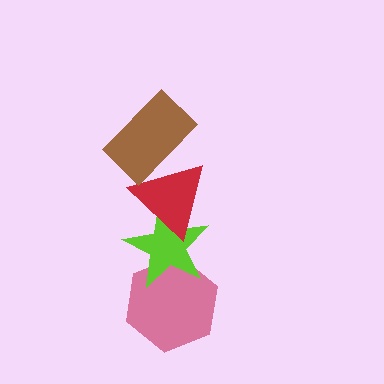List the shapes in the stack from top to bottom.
From top to bottom: the brown rectangle, the red triangle, the lime star, the pink hexagon.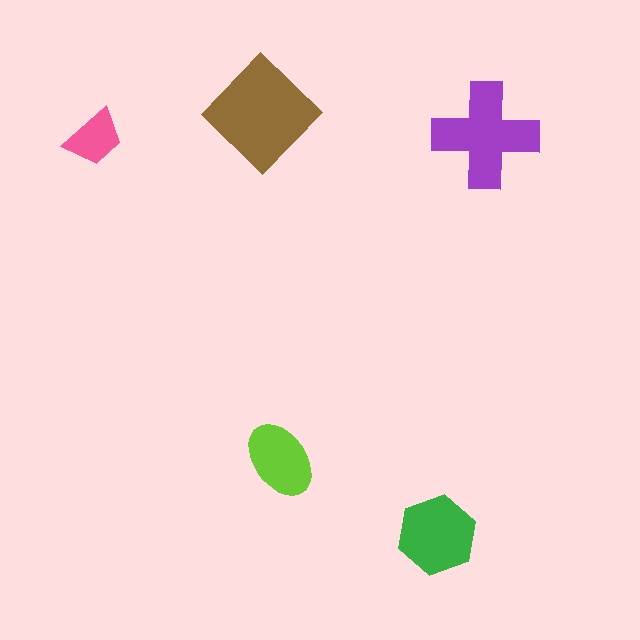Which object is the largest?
The brown diamond.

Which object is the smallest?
The pink trapezoid.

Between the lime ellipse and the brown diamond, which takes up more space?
The brown diamond.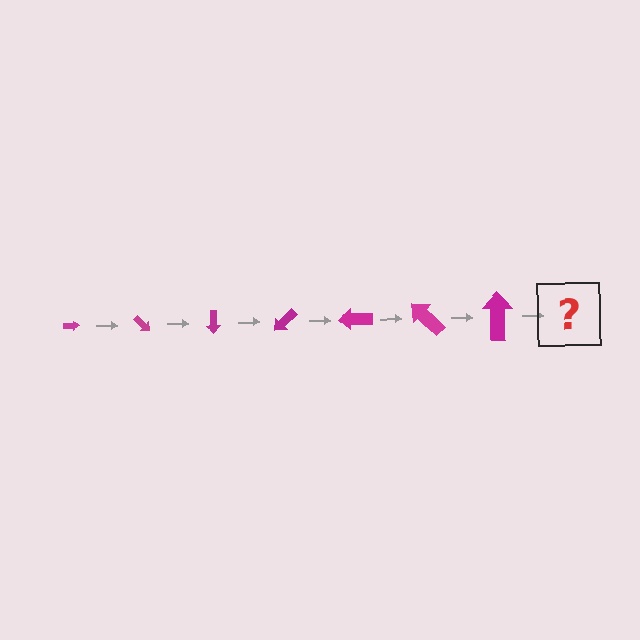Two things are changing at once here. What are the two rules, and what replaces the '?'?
The two rules are that the arrow grows larger each step and it rotates 45 degrees each step. The '?' should be an arrow, larger than the previous one and rotated 315 degrees from the start.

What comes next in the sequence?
The next element should be an arrow, larger than the previous one and rotated 315 degrees from the start.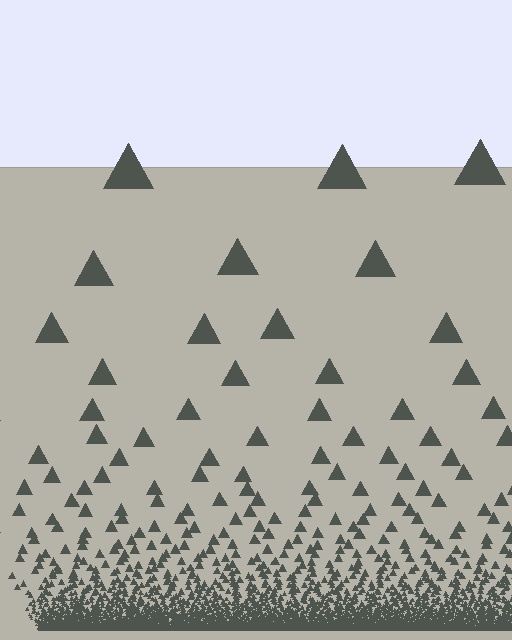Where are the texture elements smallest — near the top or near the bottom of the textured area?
Near the bottom.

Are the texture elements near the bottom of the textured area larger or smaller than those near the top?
Smaller. The gradient is inverted — elements near the bottom are smaller and denser.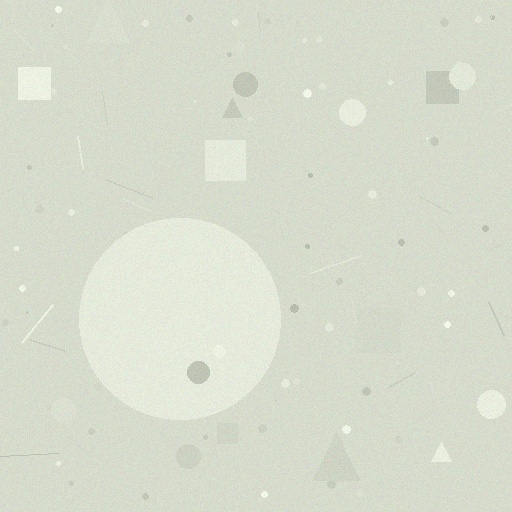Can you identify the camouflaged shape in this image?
The camouflaged shape is a circle.